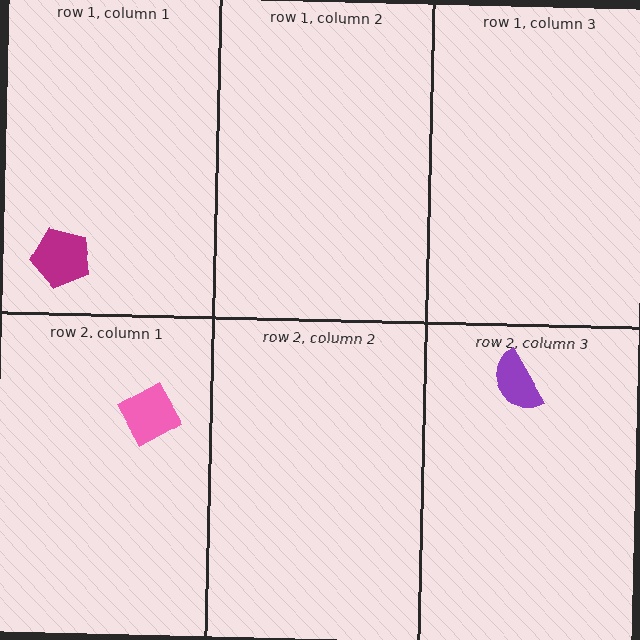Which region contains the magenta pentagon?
The row 1, column 1 region.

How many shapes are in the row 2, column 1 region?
1.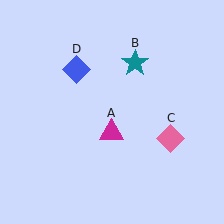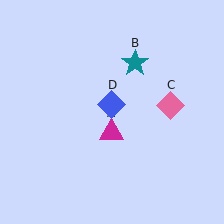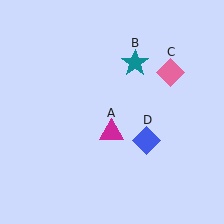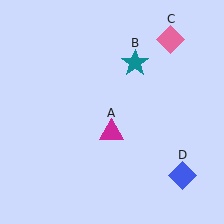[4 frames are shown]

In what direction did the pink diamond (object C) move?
The pink diamond (object C) moved up.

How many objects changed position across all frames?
2 objects changed position: pink diamond (object C), blue diamond (object D).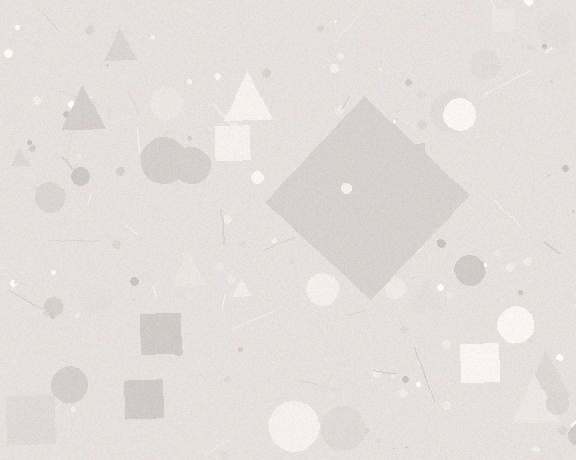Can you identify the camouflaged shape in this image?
The camouflaged shape is a diamond.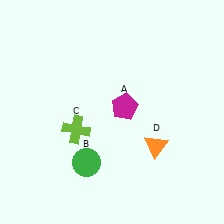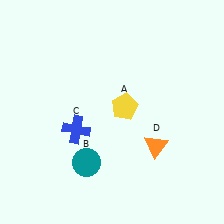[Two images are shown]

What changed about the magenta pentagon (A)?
In Image 1, A is magenta. In Image 2, it changed to yellow.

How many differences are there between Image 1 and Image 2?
There are 3 differences between the two images.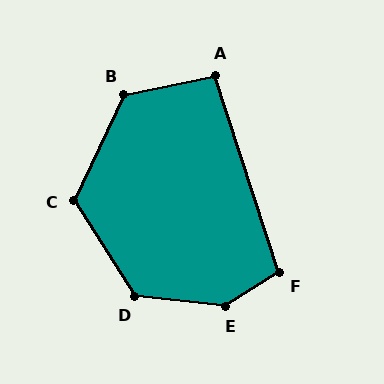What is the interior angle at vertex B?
Approximately 127 degrees (obtuse).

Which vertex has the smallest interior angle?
A, at approximately 96 degrees.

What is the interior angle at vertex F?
Approximately 104 degrees (obtuse).